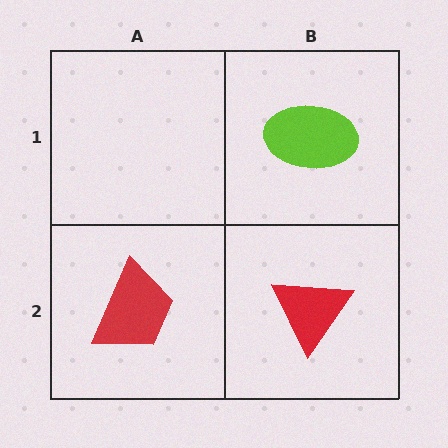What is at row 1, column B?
A lime ellipse.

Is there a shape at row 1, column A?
No, that cell is empty.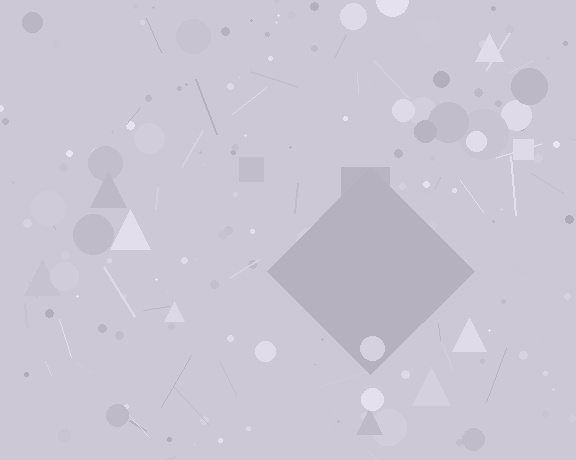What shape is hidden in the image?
A diamond is hidden in the image.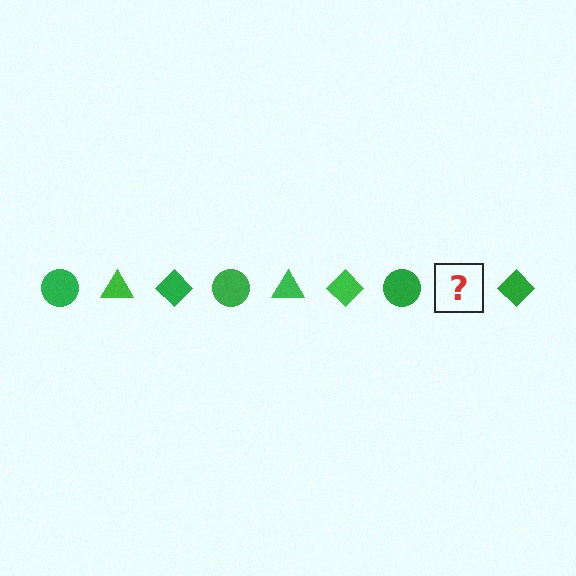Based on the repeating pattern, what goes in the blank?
The blank should be a green triangle.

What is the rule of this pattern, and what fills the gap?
The rule is that the pattern cycles through circle, triangle, diamond shapes in green. The gap should be filled with a green triangle.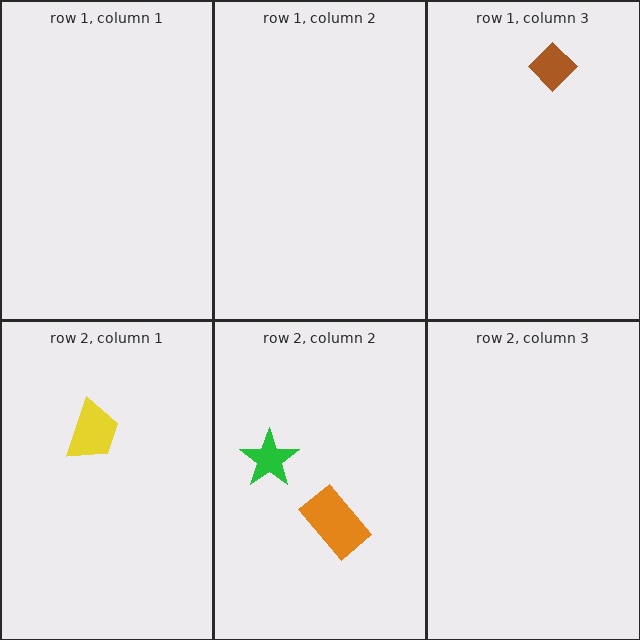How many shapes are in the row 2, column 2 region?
2.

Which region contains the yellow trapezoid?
The row 2, column 1 region.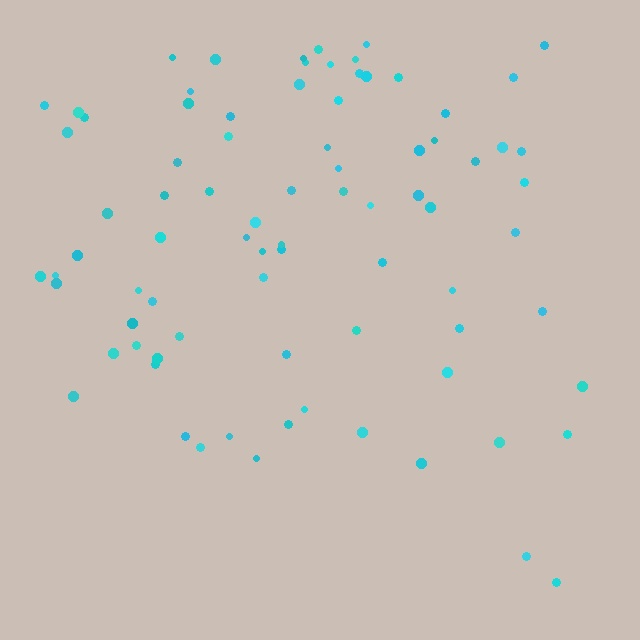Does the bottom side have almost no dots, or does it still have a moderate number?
Still a moderate number, just noticeably fewer than the top.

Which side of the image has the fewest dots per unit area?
The bottom.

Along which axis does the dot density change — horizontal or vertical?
Vertical.